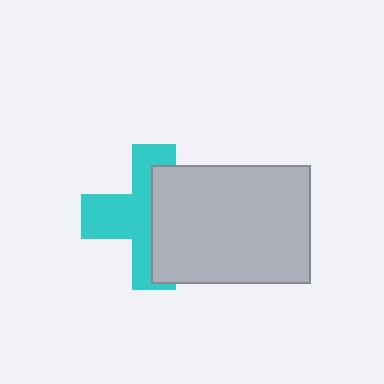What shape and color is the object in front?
The object in front is a light gray rectangle.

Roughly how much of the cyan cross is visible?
About half of it is visible (roughly 53%).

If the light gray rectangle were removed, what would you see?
You would see the complete cyan cross.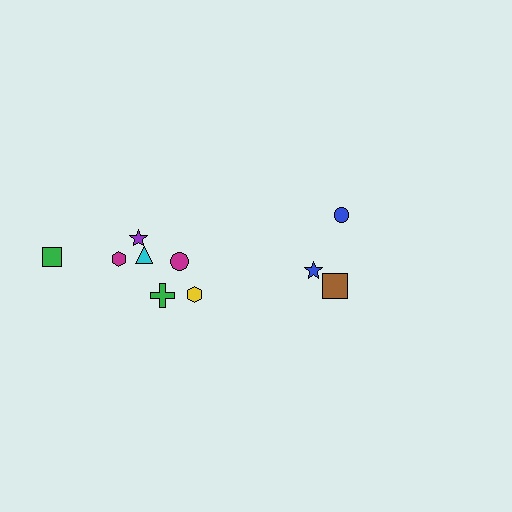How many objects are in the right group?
There are 3 objects.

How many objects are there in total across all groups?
There are 10 objects.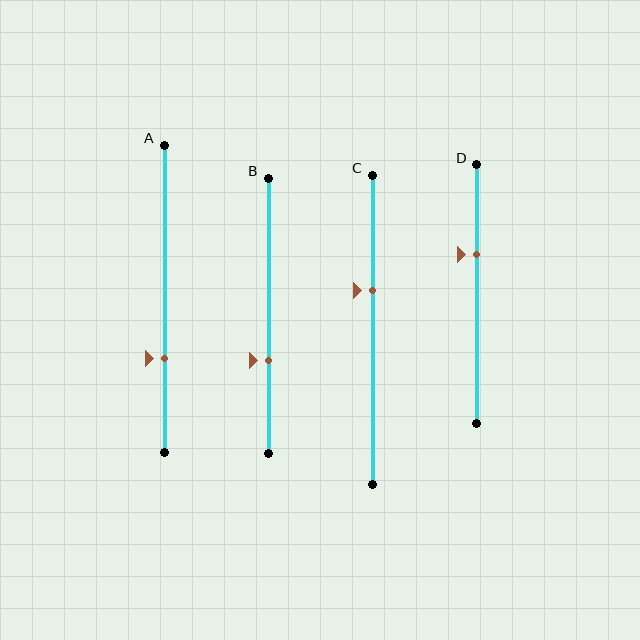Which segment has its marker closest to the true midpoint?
Segment C has its marker closest to the true midpoint.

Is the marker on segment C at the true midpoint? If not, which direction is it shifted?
No, the marker on segment C is shifted upward by about 13% of the segment length.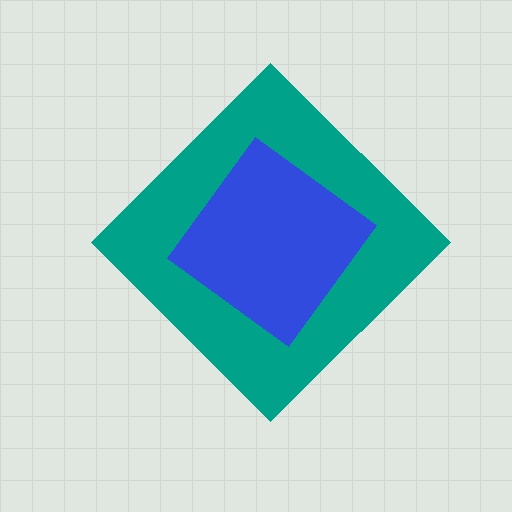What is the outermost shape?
The teal diamond.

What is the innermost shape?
The blue diamond.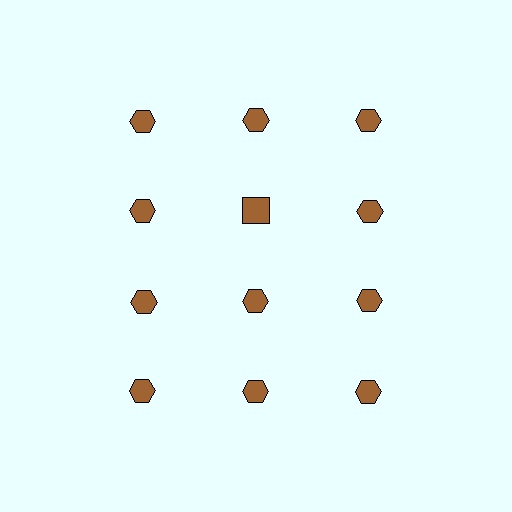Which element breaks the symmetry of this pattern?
The brown square in the second row, second from left column breaks the symmetry. All other shapes are brown hexagons.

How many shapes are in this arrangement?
There are 12 shapes arranged in a grid pattern.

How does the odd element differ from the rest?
It has a different shape: square instead of hexagon.